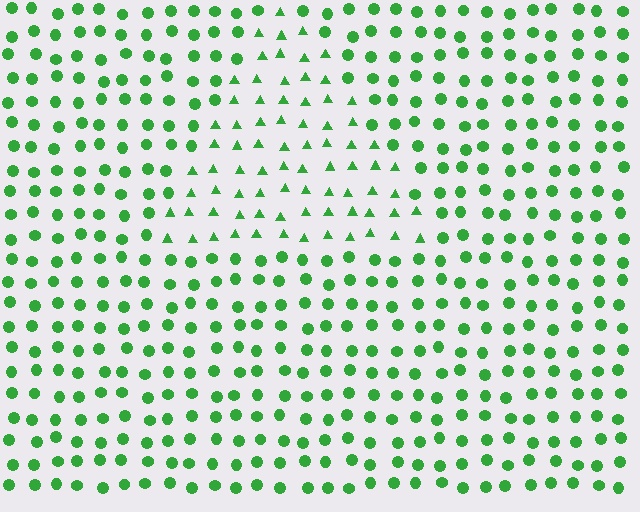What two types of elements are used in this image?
The image uses triangles inside the triangle region and circles outside it.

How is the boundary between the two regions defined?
The boundary is defined by a change in element shape: triangles inside vs. circles outside. All elements share the same color and spacing.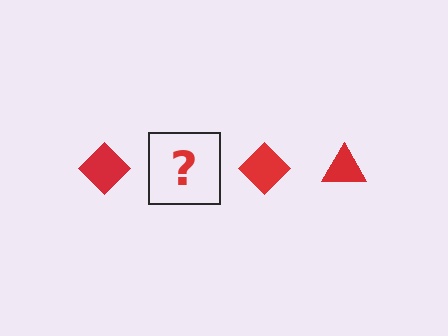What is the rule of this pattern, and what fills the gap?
The rule is that the pattern cycles through diamond, triangle shapes in red. The gap should be filled with a red triangle.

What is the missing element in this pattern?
The missing element is a red triangle.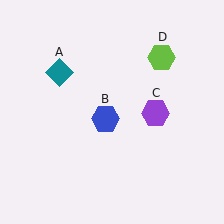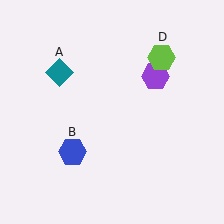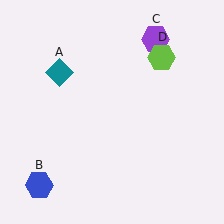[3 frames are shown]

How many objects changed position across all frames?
2 objects changed position: blue hexagon (object B), purple hexagon (object C).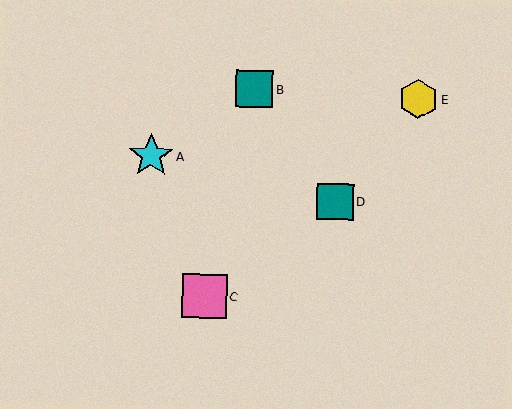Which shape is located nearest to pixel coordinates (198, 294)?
The pink square (labeled C) at (204, 296) is nearest to that location.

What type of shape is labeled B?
Shape B is a teal square.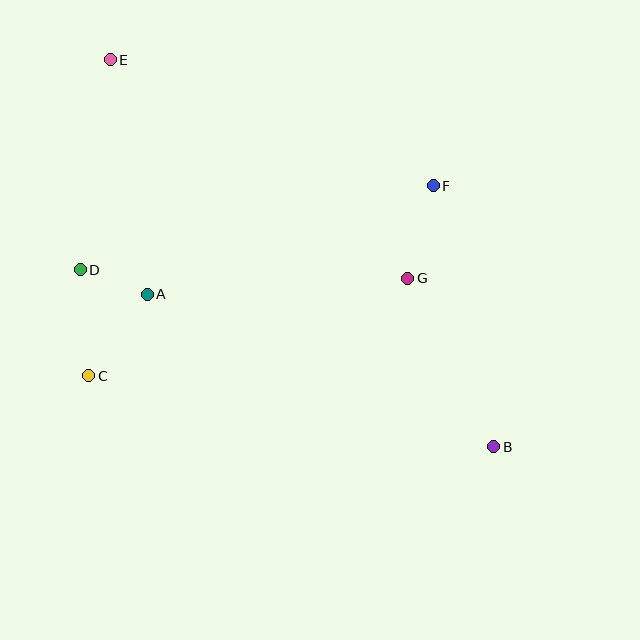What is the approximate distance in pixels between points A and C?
The distance between A and C is approximately 100 pixels.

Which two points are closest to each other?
Points A and D are closest to each other.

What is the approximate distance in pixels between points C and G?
The distance between C and G is approximately 334 pixels.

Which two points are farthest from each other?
Points B and E are farthest from each other.